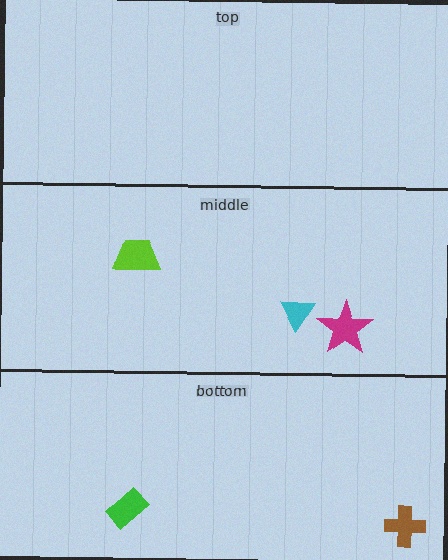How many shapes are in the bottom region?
2.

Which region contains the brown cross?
The bottom region.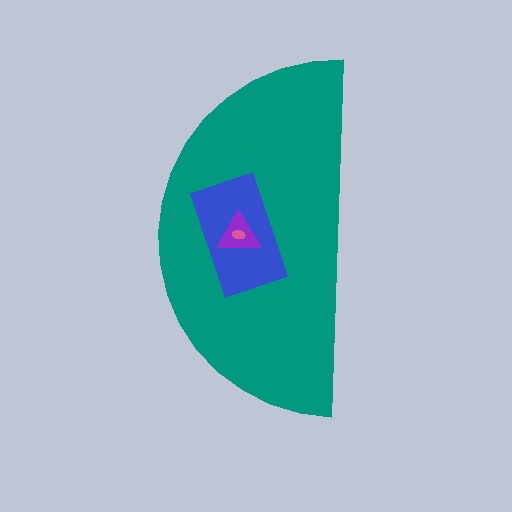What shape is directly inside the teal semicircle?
The blue rectangle.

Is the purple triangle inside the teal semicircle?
Yes.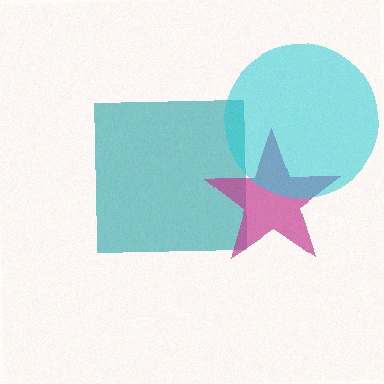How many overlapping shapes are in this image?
There are 3 overlapping shapes in the image.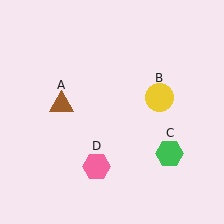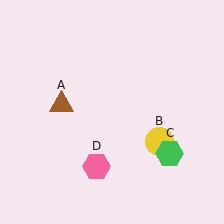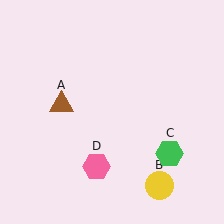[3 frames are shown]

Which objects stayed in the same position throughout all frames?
Brown triangle (object A) and green hexagon (object C) and pink hexagon (object D) remained stationary.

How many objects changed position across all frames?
1 object changed position: yellow circle (object B).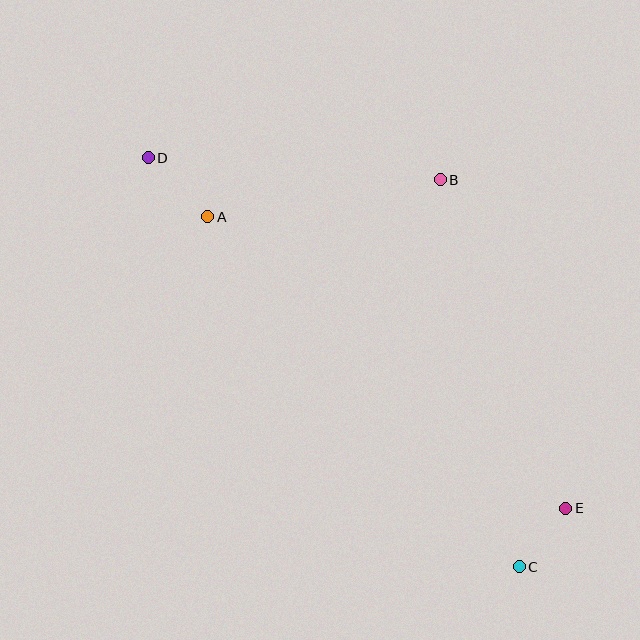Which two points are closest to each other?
Points C and E are closest to each other.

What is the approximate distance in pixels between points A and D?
The distance between A and D is approximately 84 pixels.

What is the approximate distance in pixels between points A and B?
The distance between A and B is approximately 236 pixels.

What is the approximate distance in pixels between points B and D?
The distance between B and D is approximately 293 pixels.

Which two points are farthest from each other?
Points C and D are farthest from each other.